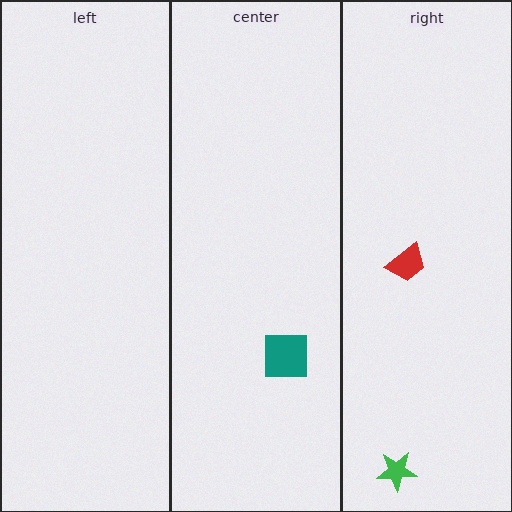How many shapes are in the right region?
2.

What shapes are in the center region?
The teal square.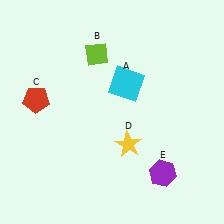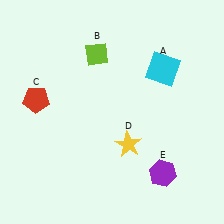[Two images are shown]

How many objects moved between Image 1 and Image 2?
1 object moved between the two images.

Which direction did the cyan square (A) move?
The cyan square (A) moved right.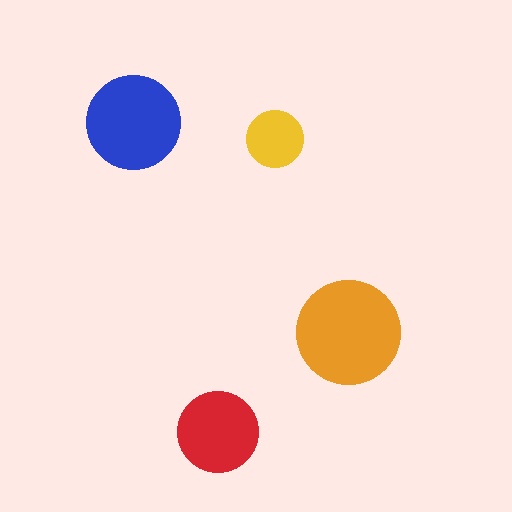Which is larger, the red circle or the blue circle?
The blue one.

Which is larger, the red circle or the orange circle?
The orange one.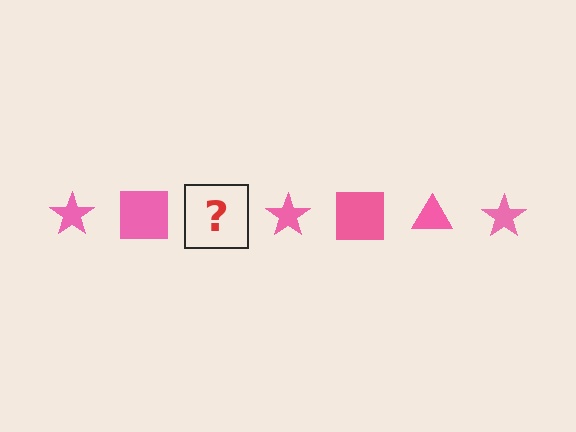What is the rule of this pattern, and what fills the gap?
The rule is that the pattern cycles through star, square, triangle shapes in pink. The gap should be filled with a pink triangle.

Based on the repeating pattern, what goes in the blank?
The blank should be a pink triangle.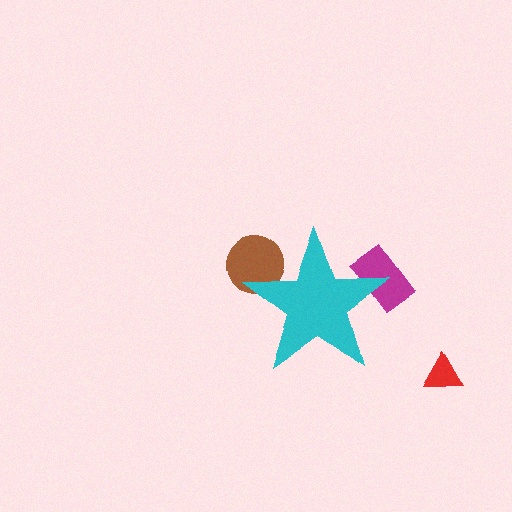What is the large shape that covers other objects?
A cyan star.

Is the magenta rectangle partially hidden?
Yes, the magenta rectangle is partially hidden behind the cyan star.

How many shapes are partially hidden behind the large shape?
2 shapes are partially hidden.